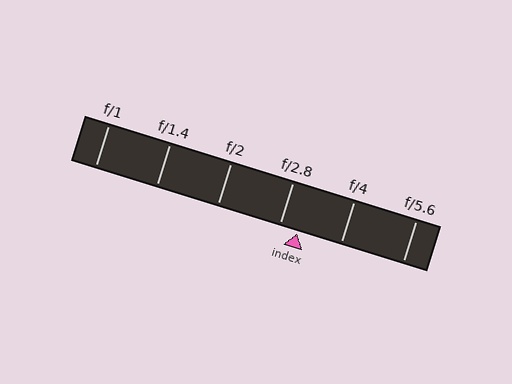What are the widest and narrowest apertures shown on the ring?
The widest aperture shown is f/1 and the narrowest is f/5.6.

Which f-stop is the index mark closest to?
The index mark is closest to f/2.8.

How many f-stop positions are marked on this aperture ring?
There are 6 f-stop positions marked.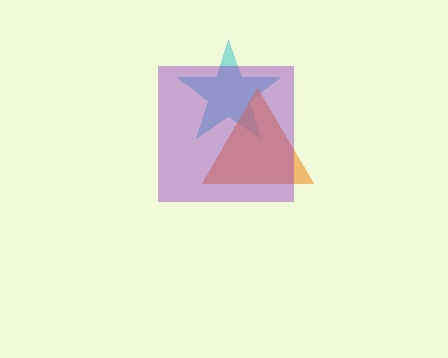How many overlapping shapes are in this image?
There are 3 overlapping shapes in the image.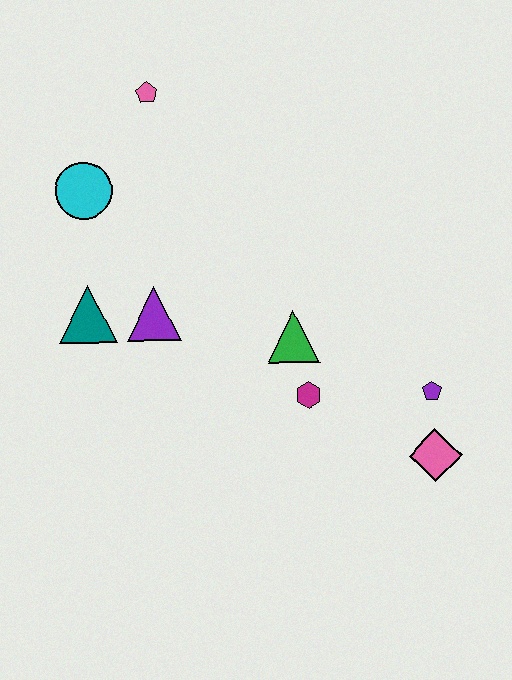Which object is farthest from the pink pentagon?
The pink diamond is farthest from the pink pentagon.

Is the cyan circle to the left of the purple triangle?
Yes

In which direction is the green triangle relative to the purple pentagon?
The green triangle is to the left of the purple pentagon.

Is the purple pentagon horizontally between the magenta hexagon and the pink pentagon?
No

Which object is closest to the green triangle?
The magenta hexagon is closest to the green triangle.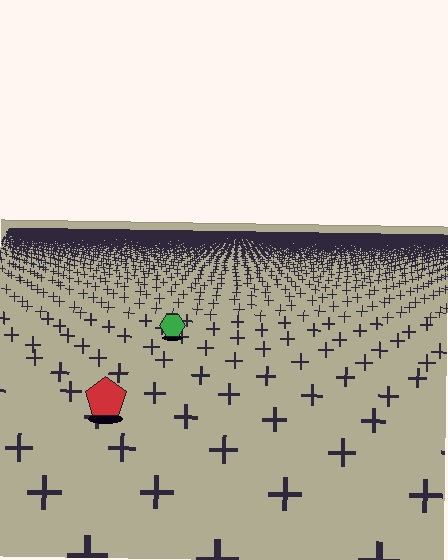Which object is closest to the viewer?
The red pentagon is closest. The texture marks near it are larger and more spread out.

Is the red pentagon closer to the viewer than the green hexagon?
Yes. The red pentagon is closer — you can tell from the texture gradient: the ground texture is coarser near it.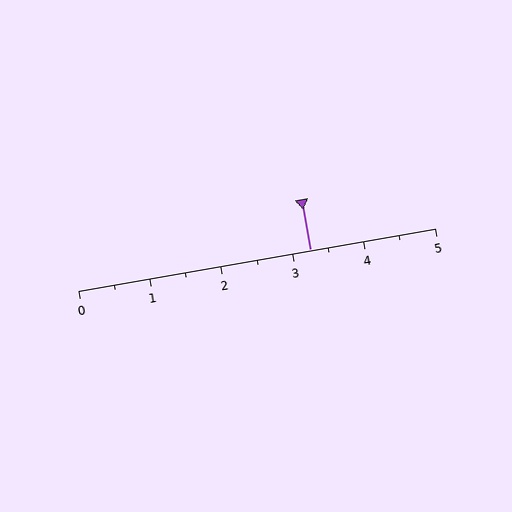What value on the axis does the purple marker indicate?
The marker indicates approximately 3.2.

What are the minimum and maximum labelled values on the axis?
The axis runs from 0 to 5.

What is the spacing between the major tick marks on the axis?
The major ticks are spaced 1 apart.